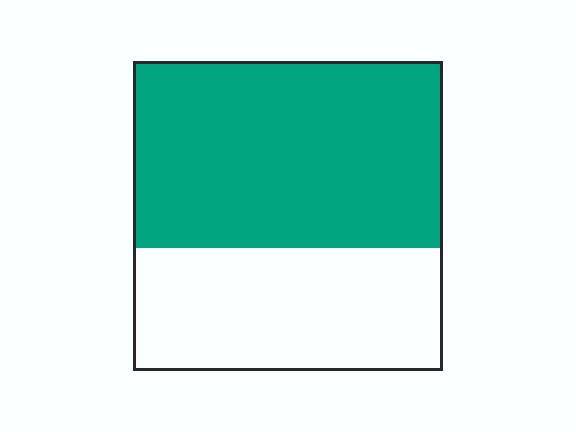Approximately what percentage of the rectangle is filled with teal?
Approximately 60%.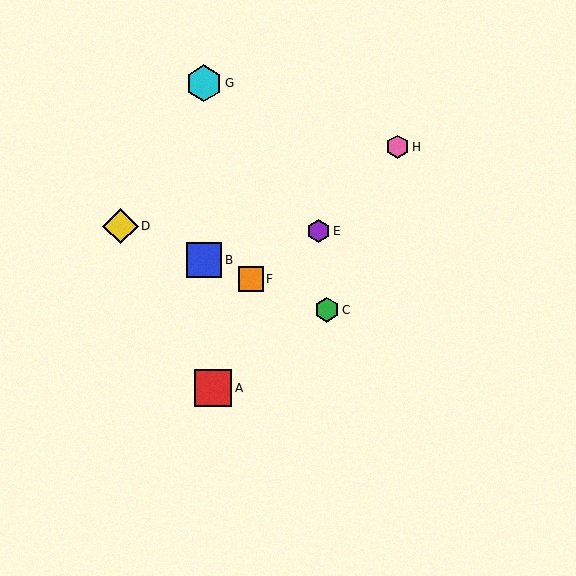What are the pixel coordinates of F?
Object F is at (251, 279).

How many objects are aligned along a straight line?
4 objects (B, C, D, F) are aligned along a straight line.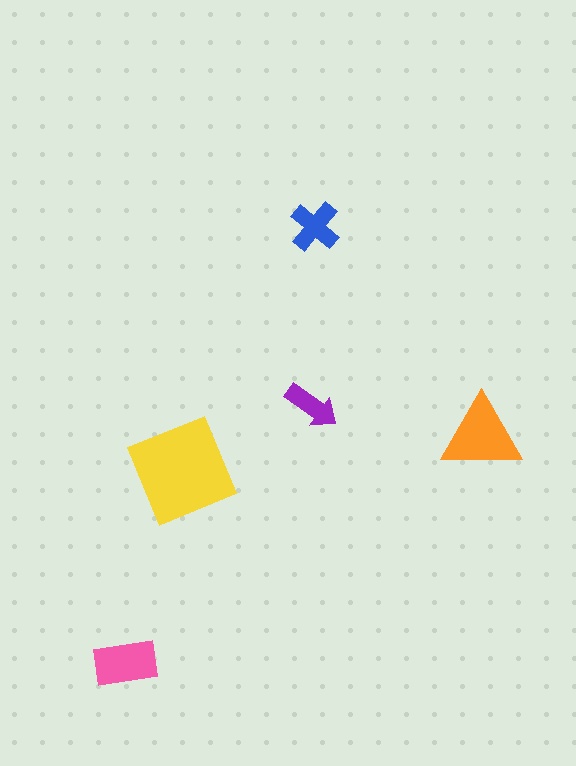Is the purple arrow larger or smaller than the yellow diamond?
Smaller.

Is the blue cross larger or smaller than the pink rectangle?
Smaller.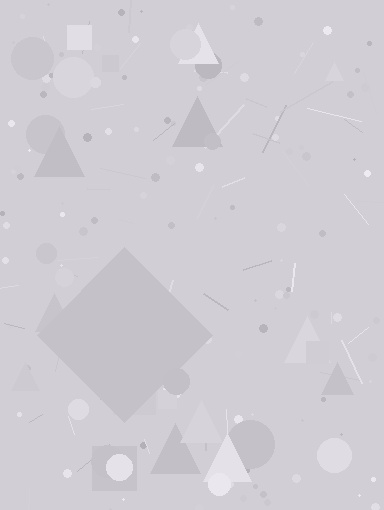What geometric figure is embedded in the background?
A diamond is embedded in the background.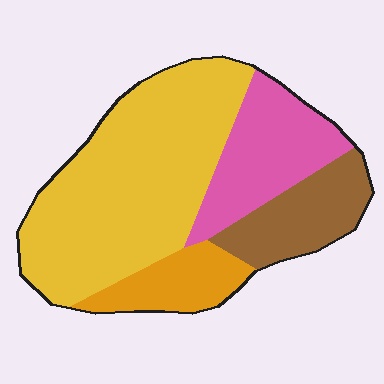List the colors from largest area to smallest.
From largest to smallest: yellow, pink, brown, orange.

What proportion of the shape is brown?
Brown takes up about one sixth (1/6) of the shape.